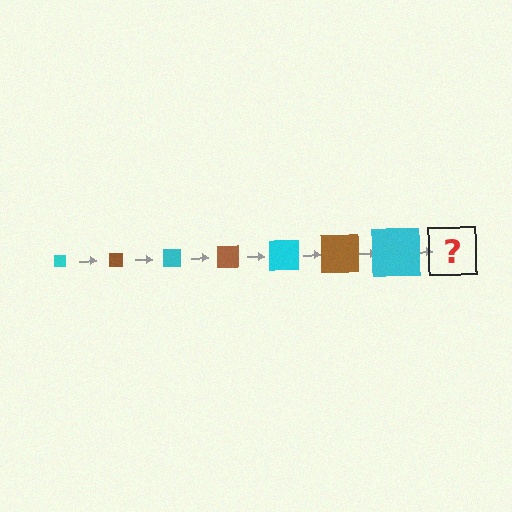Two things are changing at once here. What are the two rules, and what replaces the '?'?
The two rules are that the square grows larger each step and the color cycles through cyan and brown. The '?' should be a brown square, larger than the previous one.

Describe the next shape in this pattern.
It should be a brown square, larger than the previous one.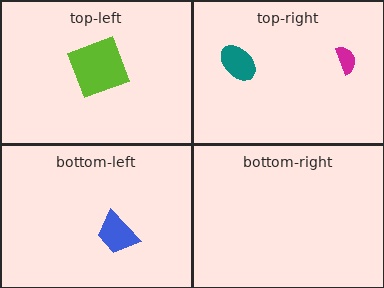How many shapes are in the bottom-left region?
1.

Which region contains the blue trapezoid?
The bottom-left region.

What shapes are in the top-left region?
The lime square.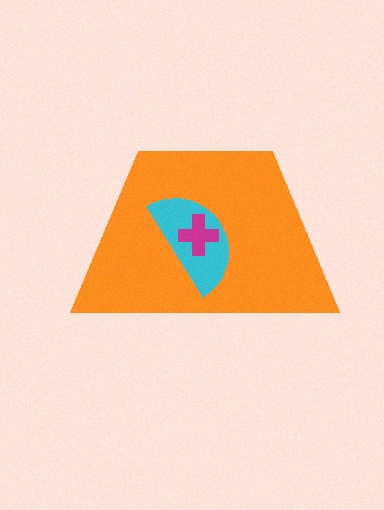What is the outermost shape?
The orange trapezoid.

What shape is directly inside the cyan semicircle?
The magenta cross.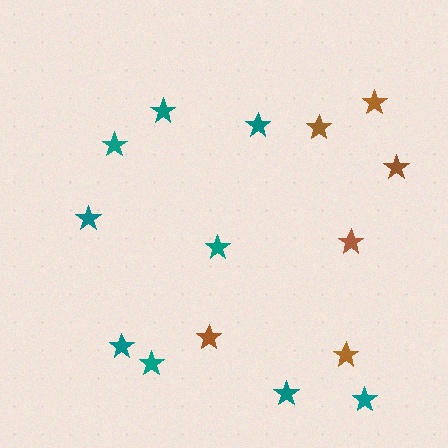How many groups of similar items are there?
There are 2 groups: one group of brown stars (6) and one group of teal stars (9).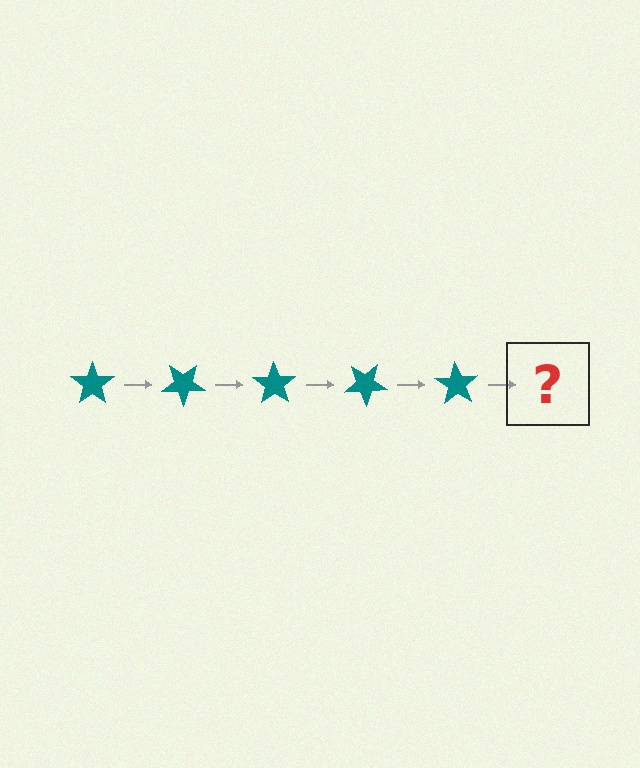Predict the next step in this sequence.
The next step is a teal star rotated 175 degrees.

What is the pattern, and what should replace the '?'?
The pattern is that the star rotates 35 degrees each step. The '?' should be a teal star rotated 175 degrees.